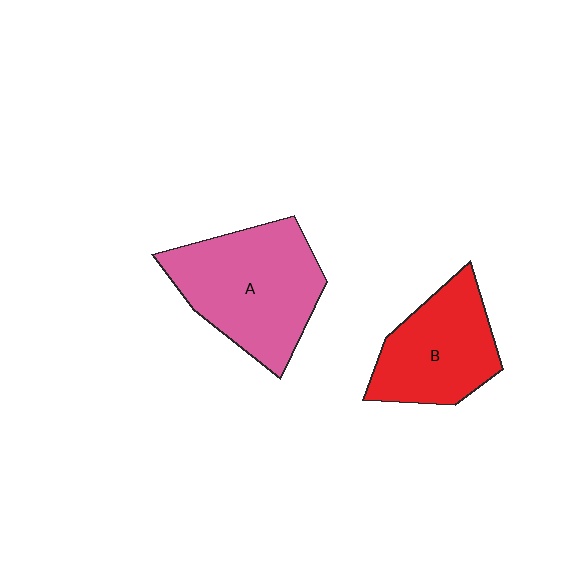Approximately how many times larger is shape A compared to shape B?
Approximately 1.3 times.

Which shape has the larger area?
Shape A (pink).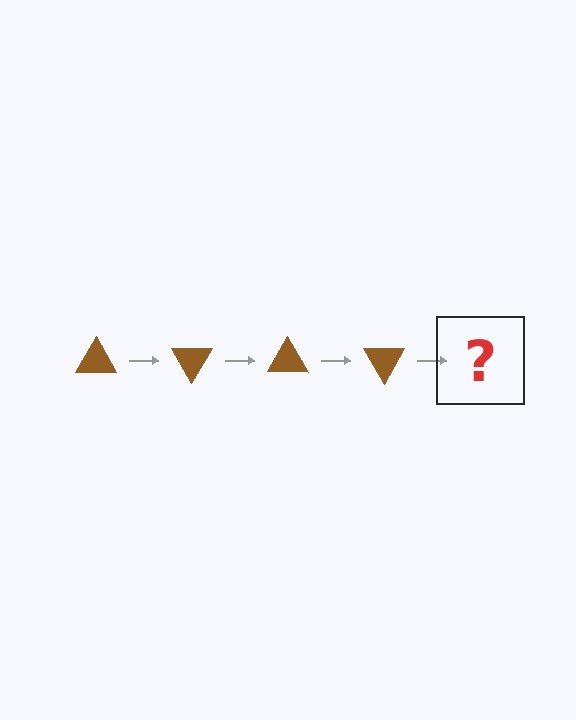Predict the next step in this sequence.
The next step is a brown triangle rotated 240 degrees.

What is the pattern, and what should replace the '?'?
The pattern is that the triangle rotates 60 degrees each step. The '?' should be a brown triangle rotated 240 degrees.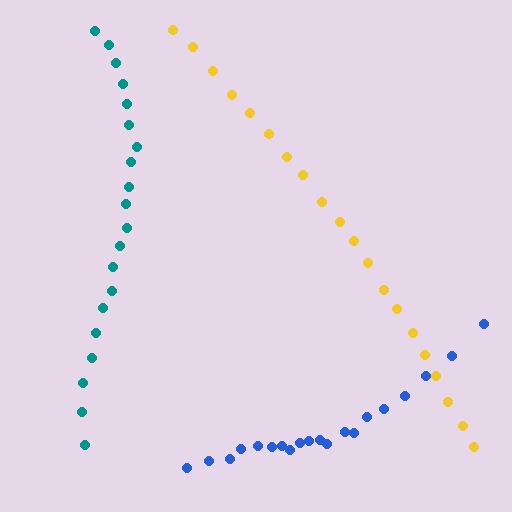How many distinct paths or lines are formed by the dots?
There are 3 distinct paths.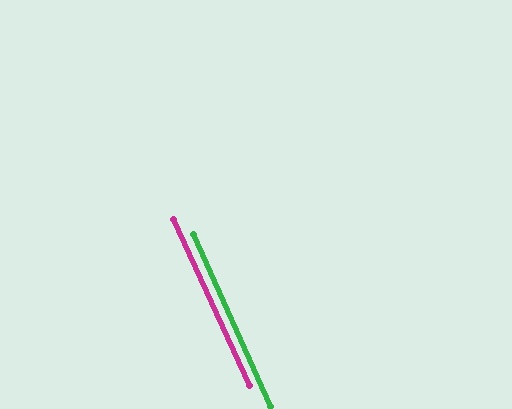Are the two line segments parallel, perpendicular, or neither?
Parallel — their directions differ by only 0.9°.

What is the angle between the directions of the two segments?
Approximately 1 degree.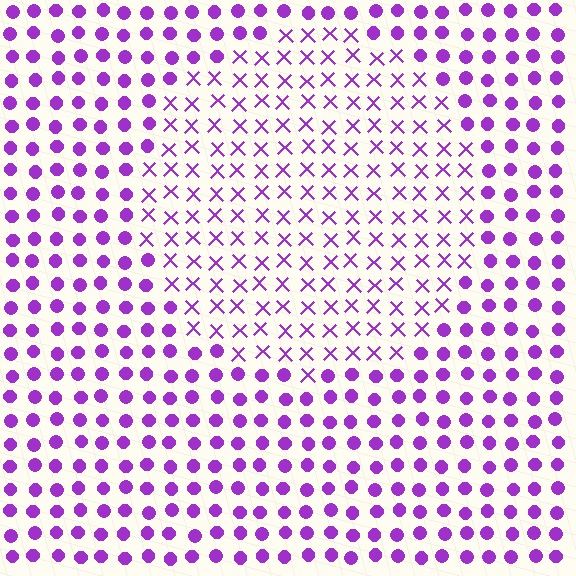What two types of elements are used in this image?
The image uses X marks inside the circle region and circles outside it.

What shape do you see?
I see a circle.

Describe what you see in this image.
The image is filled with small purple elements arranged in a uniform grid. A circle-shaped region contains X marks, while the surrounding area contains circles. The boundary is defined purely by the change in element shape.